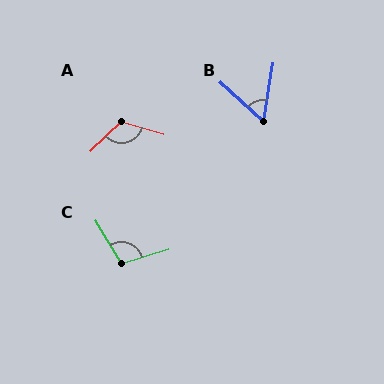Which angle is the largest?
A, at approximately 120 degrees.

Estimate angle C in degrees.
Approximately 105 degrees.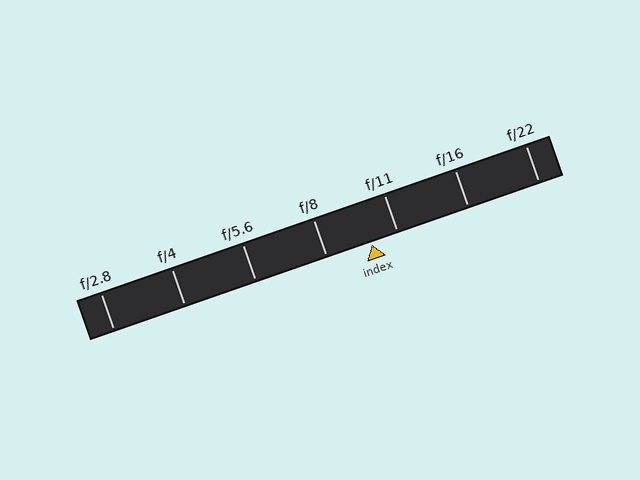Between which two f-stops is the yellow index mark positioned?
The index mark is between f/8 and f/11.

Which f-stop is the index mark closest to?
The index mark is closest to f/11.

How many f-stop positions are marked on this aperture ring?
There are 7 f-stop positions marked.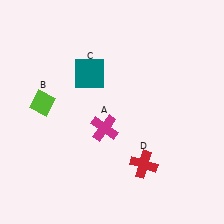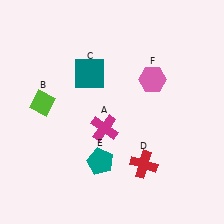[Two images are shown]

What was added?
A teal pentagon (E), a pink hexagon (F) were added in Image 2.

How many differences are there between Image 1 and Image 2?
There are 2 differences between the two images.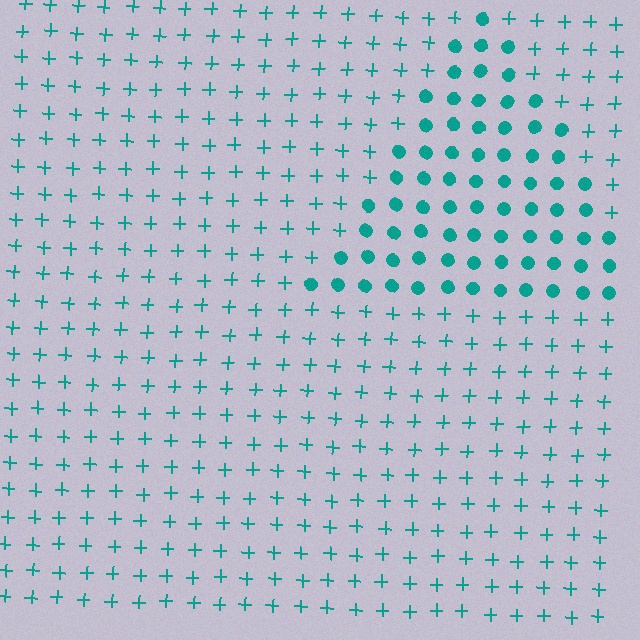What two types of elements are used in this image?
The image uses circles inside the triangle region and plus signs outside it.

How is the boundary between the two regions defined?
The boundary is defined by a change in element shape: circles inside vs. plus signs outside. All elements share the same color and spacing.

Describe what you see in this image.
The image is filled with small teal elements arranged in a uniform grid. A triangle-shaped region contains circles, while the surrounding area contains plus signs. The boundary is defined purely by the change in element shape.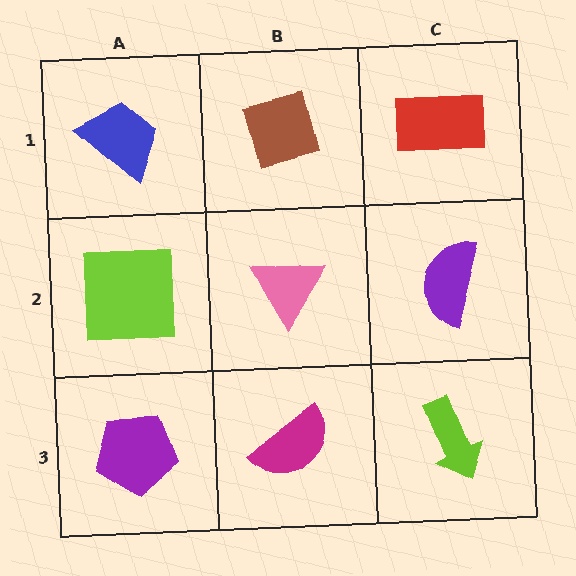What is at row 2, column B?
A pink triangle.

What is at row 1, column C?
A red rectangle.